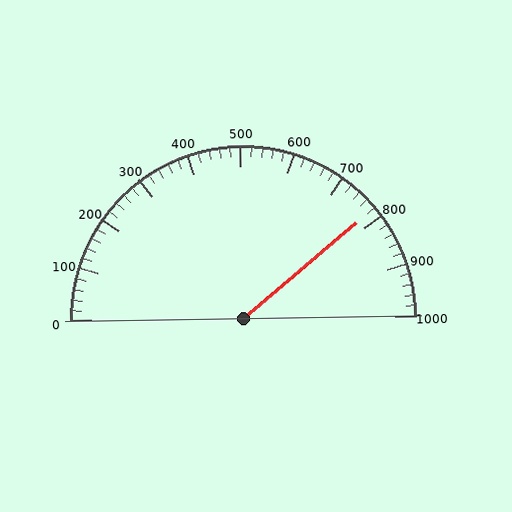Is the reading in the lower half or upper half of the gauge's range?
The reading is in the upper half of the range (0 to 1000).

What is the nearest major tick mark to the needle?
The nearest major tick mark is 800.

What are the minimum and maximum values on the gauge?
The gauge ranges from 0 to 1000.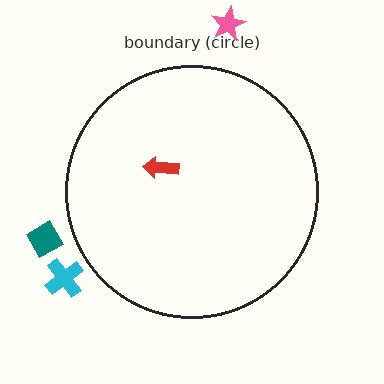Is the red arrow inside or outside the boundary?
Inside.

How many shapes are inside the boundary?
1 inside, 3 outside.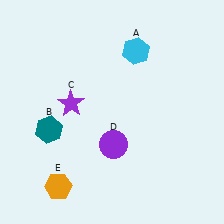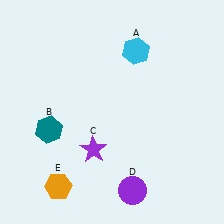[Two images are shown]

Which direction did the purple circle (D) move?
The purple circle (D) moved down.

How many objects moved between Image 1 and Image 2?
2 objects moved between the two images.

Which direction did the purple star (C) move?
The purple star (C) moved down.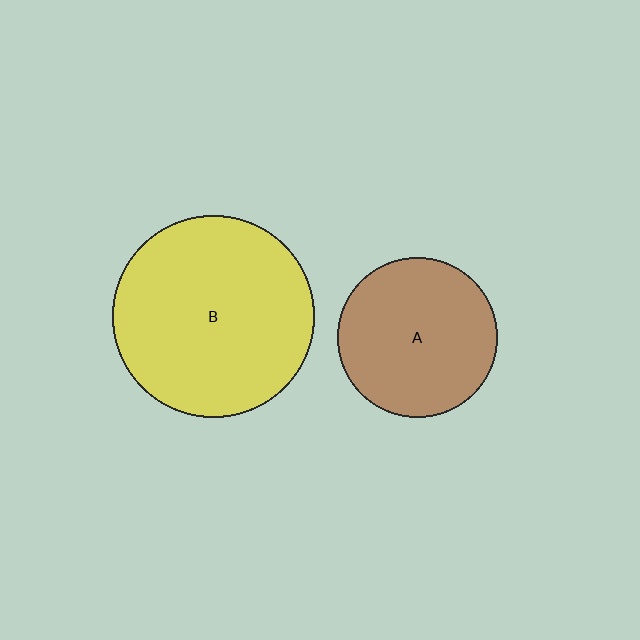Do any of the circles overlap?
No, none of the circles overlap.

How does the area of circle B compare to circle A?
Approximately 1.6 times.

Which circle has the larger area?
Circle B (yellow).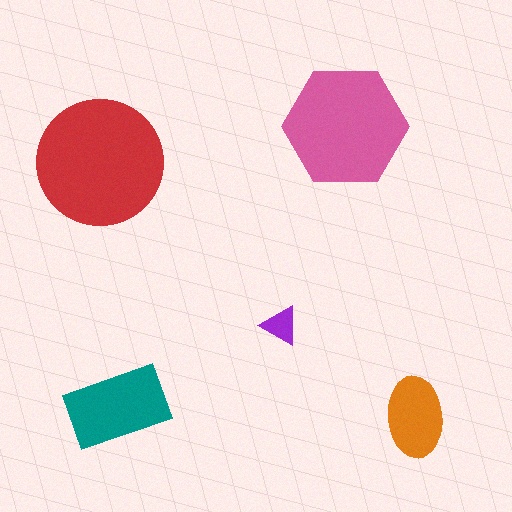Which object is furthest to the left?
The red circle is leftmost.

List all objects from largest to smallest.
The red circle, the pink hexagon, the teal rectangle, the orange ellipse, the purple triangle.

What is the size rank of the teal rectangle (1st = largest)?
3rd.